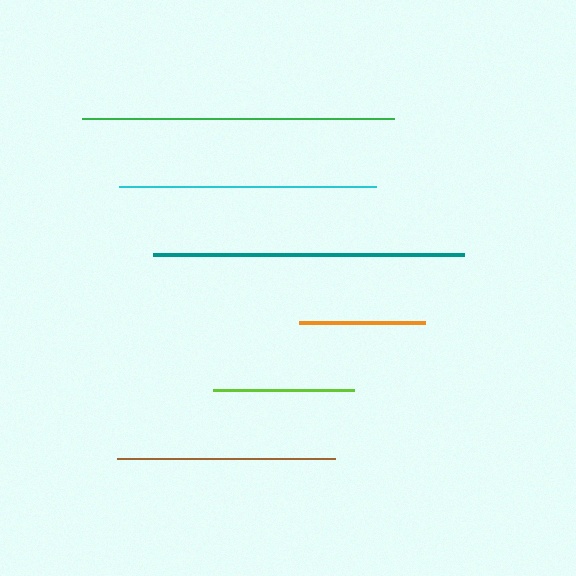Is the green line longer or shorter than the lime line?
The green line is longer than the lime line.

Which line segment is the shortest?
The orange line is the shortest at approximately 127 pixels.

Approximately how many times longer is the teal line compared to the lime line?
The teal line is approximately 2.2 times the length of the lime line.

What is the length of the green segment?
The green segment is approximately 312 pixels long.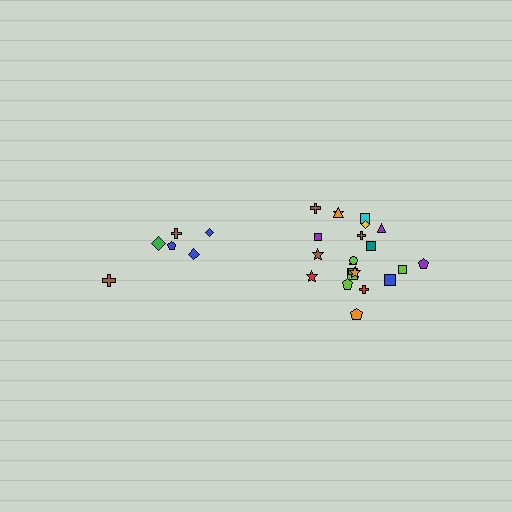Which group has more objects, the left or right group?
The right group.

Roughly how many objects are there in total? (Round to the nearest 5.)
Roughly 30 objects in total.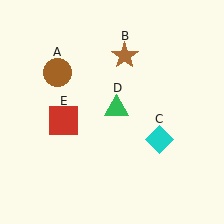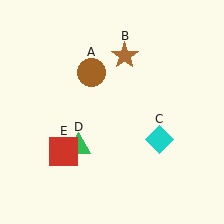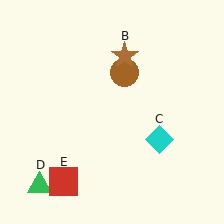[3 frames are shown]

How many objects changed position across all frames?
3 objects changed position: brown circle (object A), green triangle (object D), red square (object E).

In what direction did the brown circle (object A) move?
The brown circle (object A) moved right.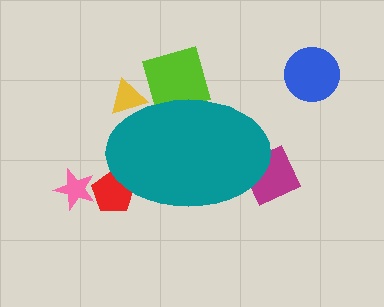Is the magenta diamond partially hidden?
Yes, the magenta diamond is partially hidden behind the teal ellipse.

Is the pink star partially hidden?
No, the pink star is fully visible.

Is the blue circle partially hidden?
No, the blue circle is fully visible.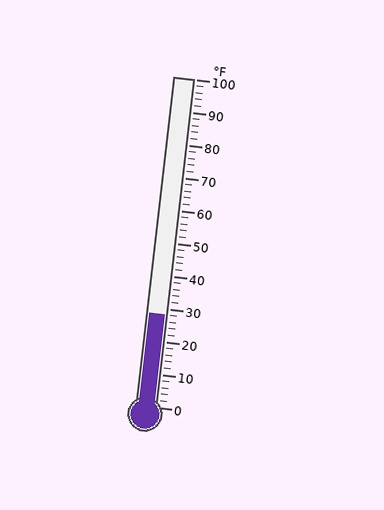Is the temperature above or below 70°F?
The temperature is below 70°F.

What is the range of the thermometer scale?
The thermometer scale ranges from 0°F to 100°F.